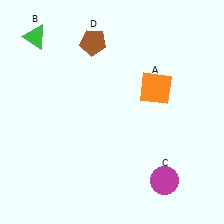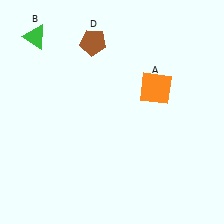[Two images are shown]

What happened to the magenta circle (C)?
The magenta circle (C) was removed in Image 2. It was in the bottom-right area of Image 1.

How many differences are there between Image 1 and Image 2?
There is 1 difference between the two images.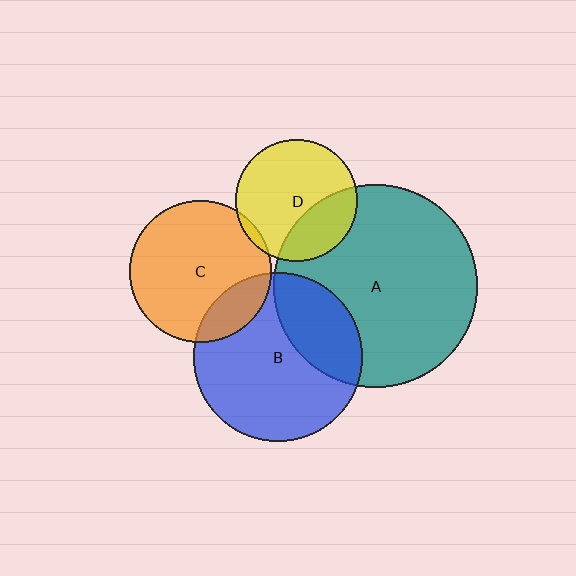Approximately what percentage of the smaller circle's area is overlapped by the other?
Approximately 5%.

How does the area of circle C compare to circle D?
Approximately 1.4 times.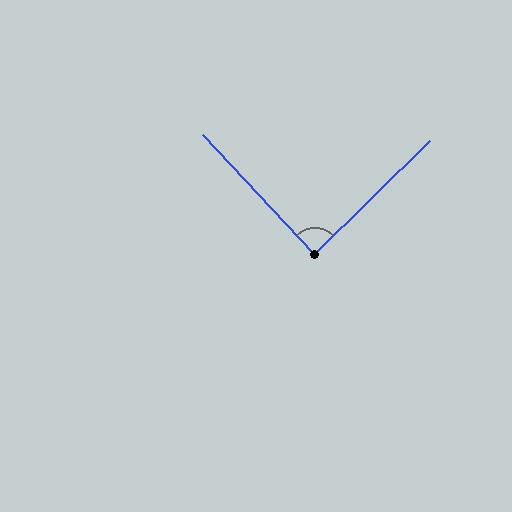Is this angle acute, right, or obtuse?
It is approximately a right angle.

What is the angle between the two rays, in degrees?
Approximately 89 degrees.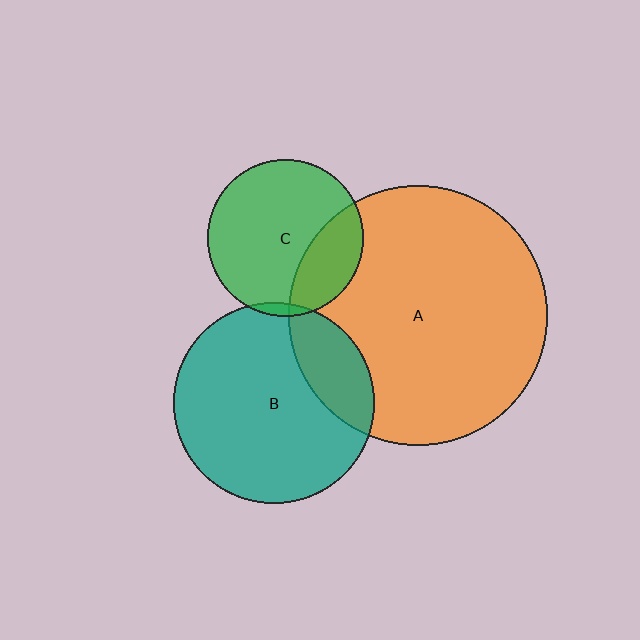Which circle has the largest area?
Circle A (orange).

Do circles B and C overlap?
Yes.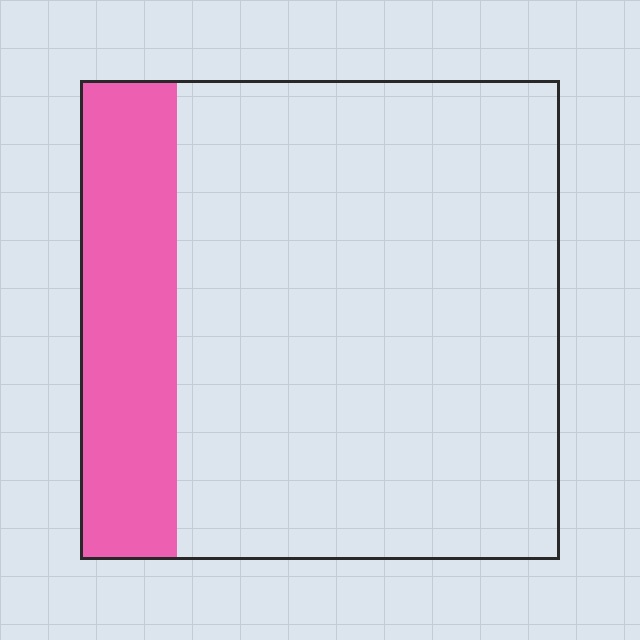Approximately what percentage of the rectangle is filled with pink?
Approximately 20%.